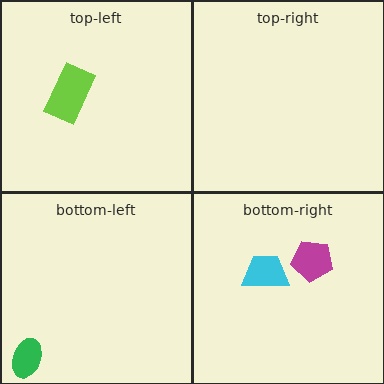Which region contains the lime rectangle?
The top-left region.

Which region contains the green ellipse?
The bottom-left region.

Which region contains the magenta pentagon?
The bottom-right region.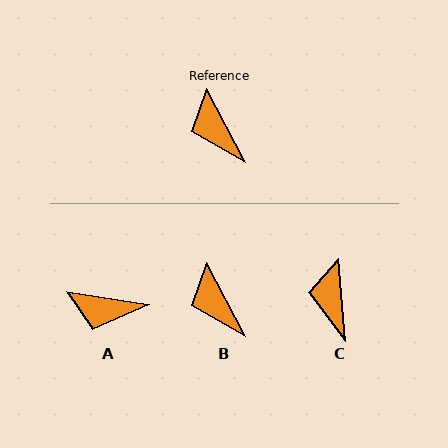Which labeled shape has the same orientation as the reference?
B.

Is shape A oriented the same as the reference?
No, it is off by about 53 degrees.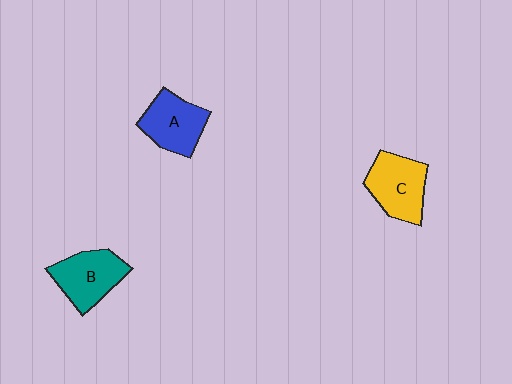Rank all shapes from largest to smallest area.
From largest to smallest: C (yellow), B (teal), A (blue).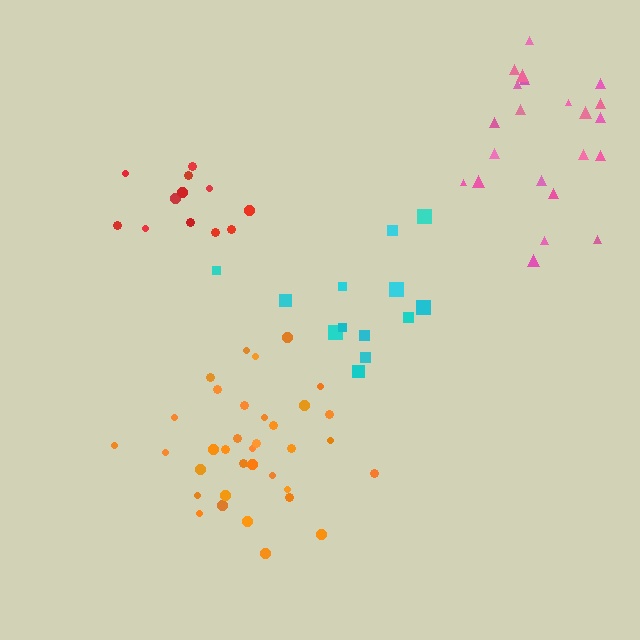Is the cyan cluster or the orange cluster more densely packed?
Orange.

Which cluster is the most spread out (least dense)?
Cyan.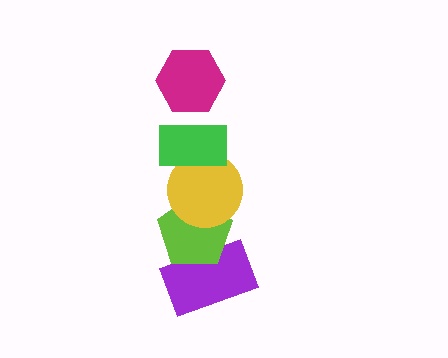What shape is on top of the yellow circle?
The green rectangle is on top of the yellow circle.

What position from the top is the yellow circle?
The yellow circle is 3rd from the top.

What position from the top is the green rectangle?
The green rectangle is 2nd from the top.